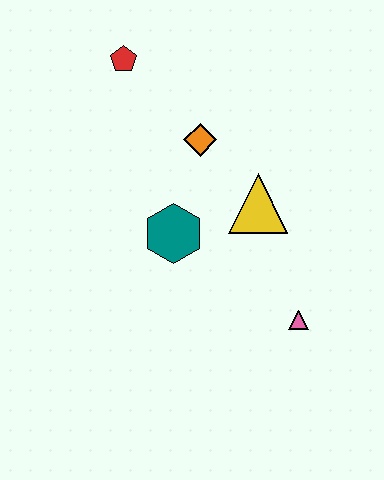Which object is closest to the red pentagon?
The orange diamond is closest to the red pentagon.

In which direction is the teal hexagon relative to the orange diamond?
The teal hexagon is below the orange diamond.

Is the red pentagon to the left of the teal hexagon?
Yes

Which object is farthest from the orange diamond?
The pink triangle is farthest from the orange diamond.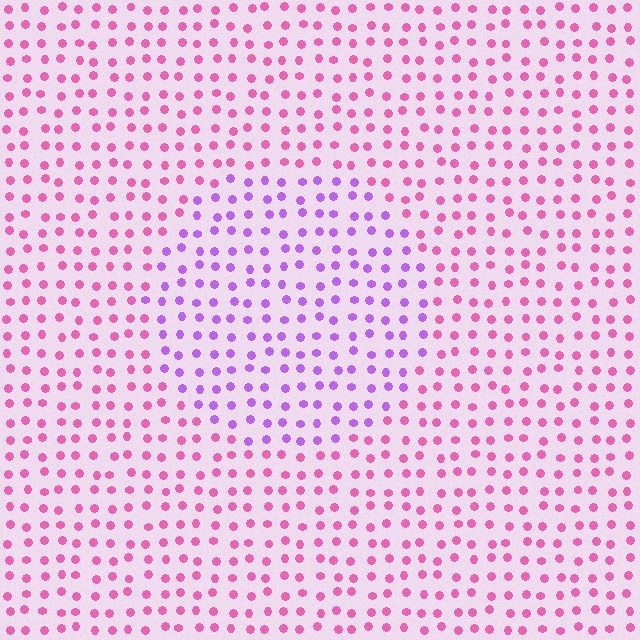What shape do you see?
I see a circle.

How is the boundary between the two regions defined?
The boundary is defined purely by a slight shift in hue (about 46 degrees). Spacing, size, and orientation are identical on both sides.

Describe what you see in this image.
The image is filled with small pink elements in a uniform arrangement. A circle-shaped region is visible where the elements are tinted to a slightly different hue, forming a subtle color boundary.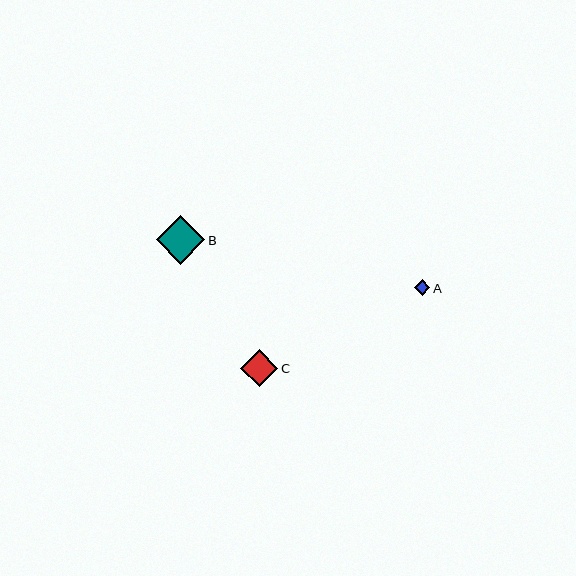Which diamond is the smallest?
Diamond A is the smallest with a size of approximately 16 pixels.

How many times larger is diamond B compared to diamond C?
Diamond B is approximately 1.3 times the size of diamond C.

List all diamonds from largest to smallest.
From largest to smallest: B, C, A.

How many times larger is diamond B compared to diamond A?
Diamond B is approximately 3.1 times the size of diamond A.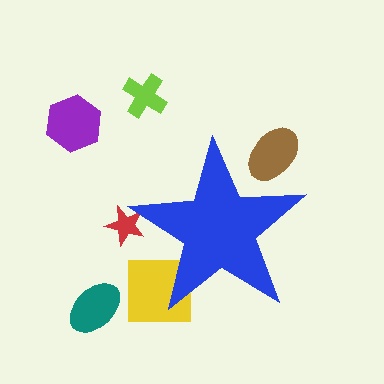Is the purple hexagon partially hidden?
No, the purple hexagon is fully visible.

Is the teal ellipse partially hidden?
No, the teal ellipse is fully visible.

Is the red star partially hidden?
Yes, the red star is partially hidden behind the blue star.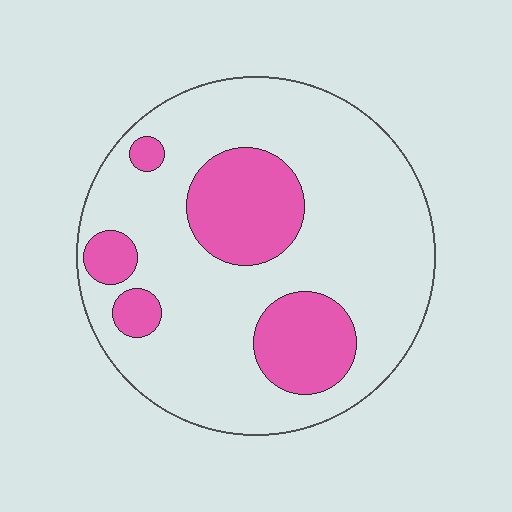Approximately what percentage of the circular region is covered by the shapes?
Approximately 25%.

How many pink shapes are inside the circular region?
5.